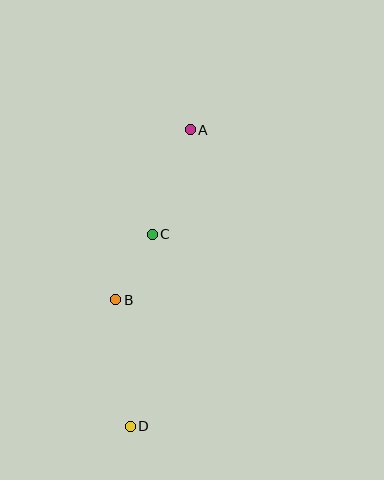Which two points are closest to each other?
Points B and C are closest to each other.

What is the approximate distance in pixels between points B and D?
The distance between B and D is approximately 127 pixels.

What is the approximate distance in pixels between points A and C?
The distance between A and C is approximately 111 pixels.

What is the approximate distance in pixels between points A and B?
The distance between A and B is approximately 186 pixels.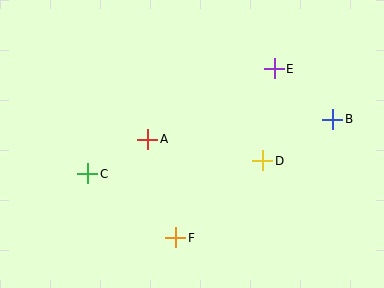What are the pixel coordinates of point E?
Point E is at (274, 69).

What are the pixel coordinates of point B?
Point B is at (333, 119).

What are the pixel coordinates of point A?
Point A is at (148, 139).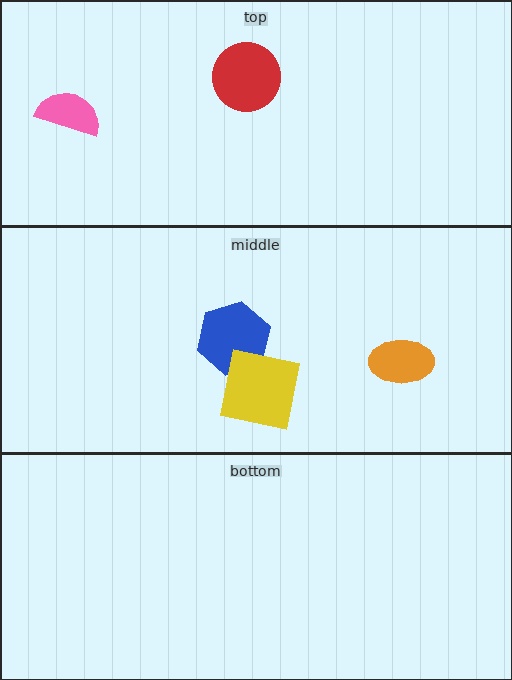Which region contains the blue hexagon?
The middle region.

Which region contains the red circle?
The top region.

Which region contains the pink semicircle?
The top region.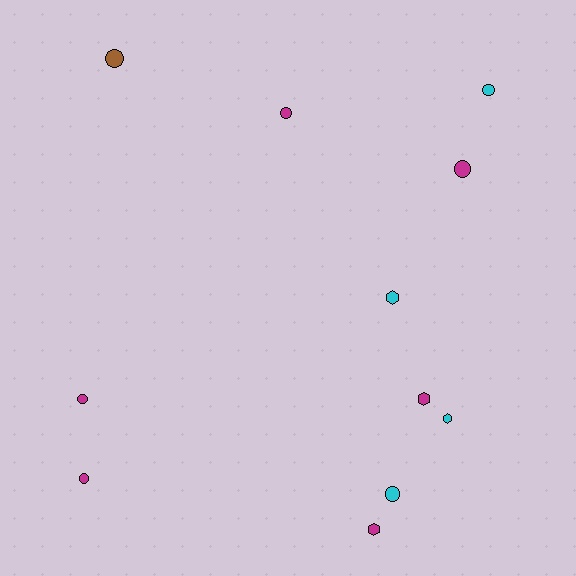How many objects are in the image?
There are 11 objects.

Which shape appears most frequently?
Circle, with 7 objects.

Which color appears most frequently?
Magenta, with 6 objects.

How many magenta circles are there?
There are 4 magenta circles.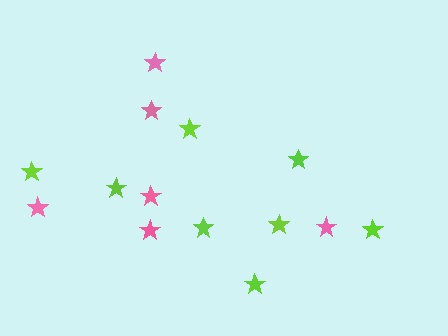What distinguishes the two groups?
There are 2 groups: one group of lime stars (8) and one group of pink stars (6).